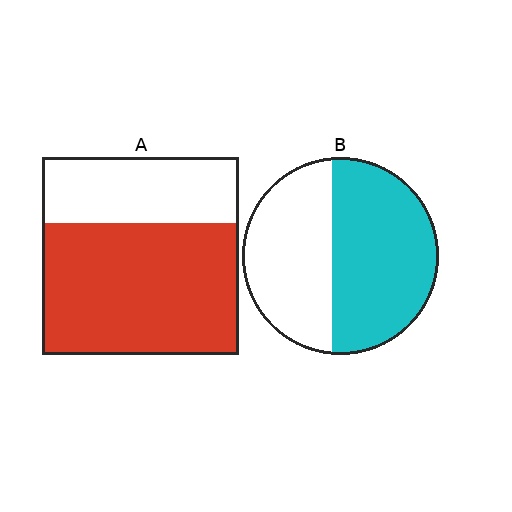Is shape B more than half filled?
Yes.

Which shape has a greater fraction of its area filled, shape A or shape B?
Shape A.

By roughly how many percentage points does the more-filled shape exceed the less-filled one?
By roughly 10 percentage points (A over B).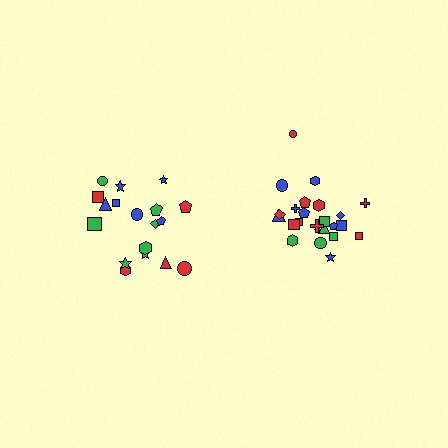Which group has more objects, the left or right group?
The right group.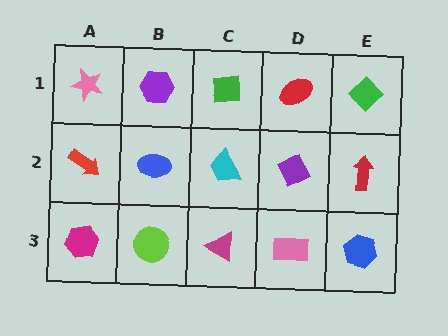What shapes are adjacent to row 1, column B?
A blue ellipse (row 2, column B), a pink star (row 1, column A), a green square (row 1, column C).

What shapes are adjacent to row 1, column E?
A red arrow (row 2, column E), a red ellipse (row 1, column D).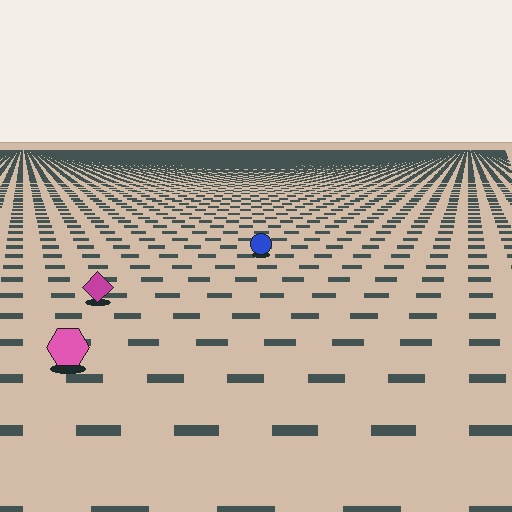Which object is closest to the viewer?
The pink hexagon is closest. The texture marks near it are larger and more spread out.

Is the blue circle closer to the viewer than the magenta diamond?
No. The magenta diamond is closer — you can tell from the texture gradient: the ground texture is coarser near it.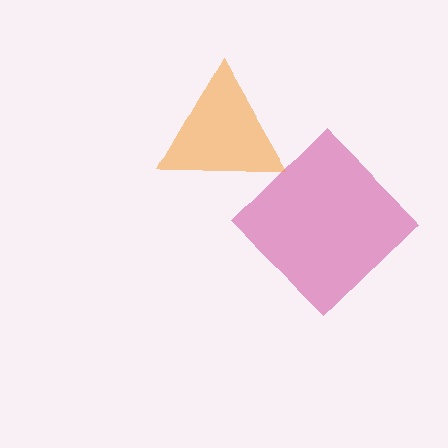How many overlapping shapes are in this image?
There are 2 overlapping shapes in the image.